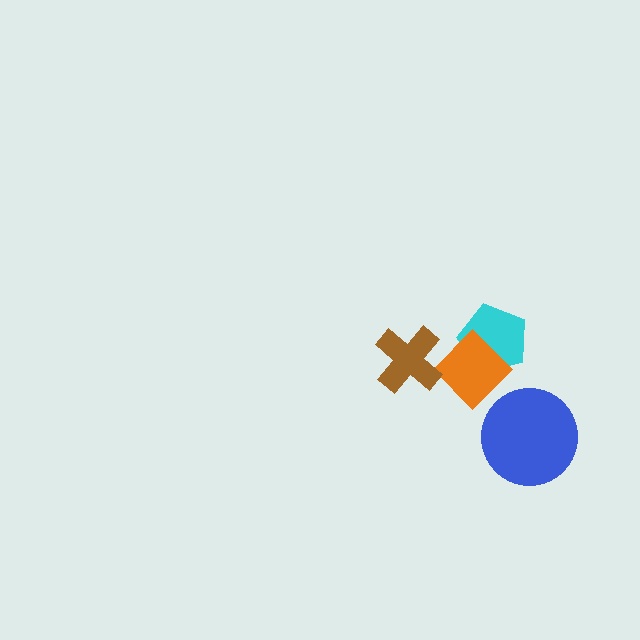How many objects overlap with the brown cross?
1 object overlaps with the brown cross.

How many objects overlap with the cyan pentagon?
1 object overlaps with the cyan pentagon.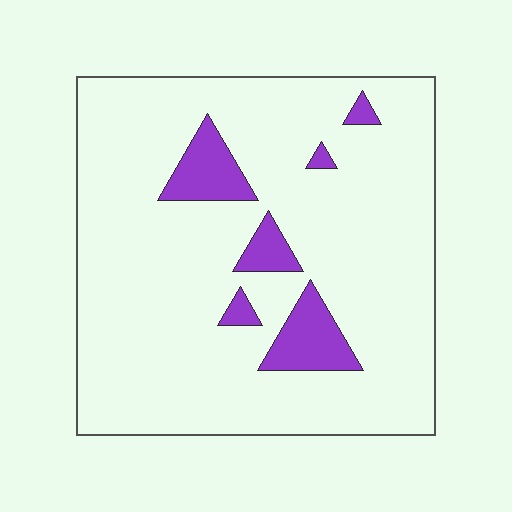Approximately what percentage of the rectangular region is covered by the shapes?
Approximately 10%.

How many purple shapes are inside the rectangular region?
6.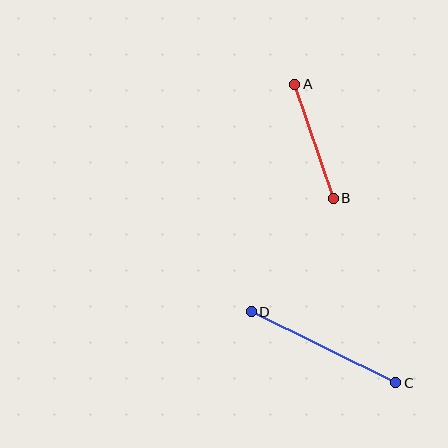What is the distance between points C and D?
The distance is approximately 161 pixels.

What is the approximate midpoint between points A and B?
The midpoint is at approximately (314, 141) pixels.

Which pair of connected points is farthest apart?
Points C and D are farthest apart.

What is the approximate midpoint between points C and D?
The midpoint is at approximately (324, 347) pixels.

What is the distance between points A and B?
The distance is approximately 121 pixels.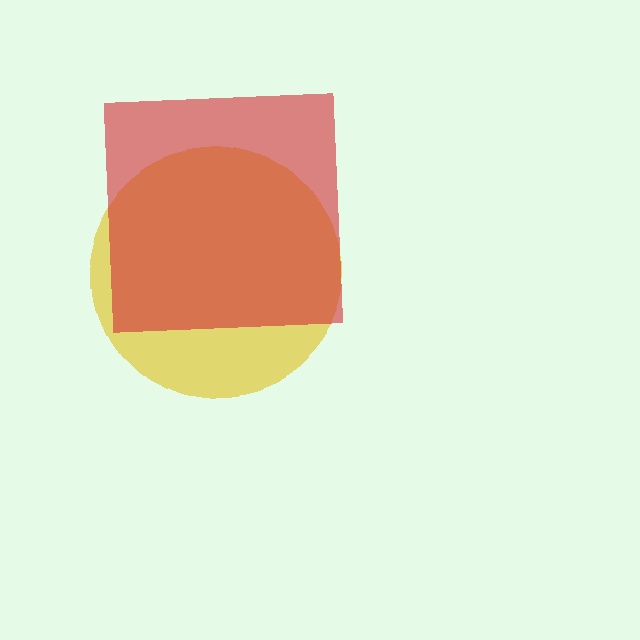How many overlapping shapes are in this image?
There are 2 overlapping shapes in the image.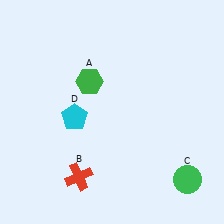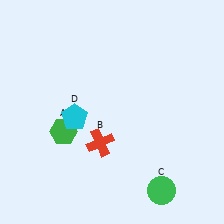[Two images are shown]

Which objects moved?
The objects that moved are: the green hexagon (A), the red cross (B), the green circle (C).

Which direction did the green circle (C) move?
The green circle (C) moved left.